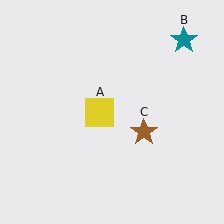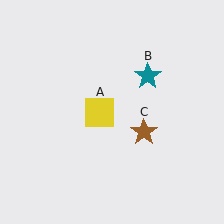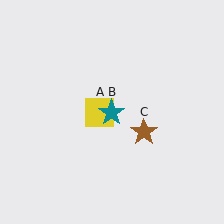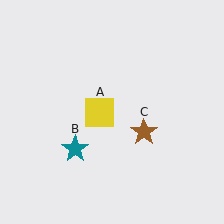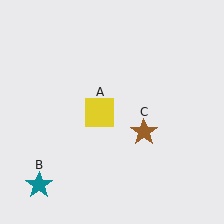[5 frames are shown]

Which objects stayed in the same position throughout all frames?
Yellow square (object A) and brown star (object C) remained stationary.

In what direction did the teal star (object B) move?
The teal star (object B) moved down and to the left.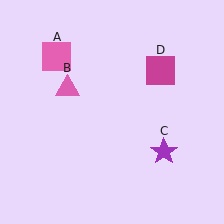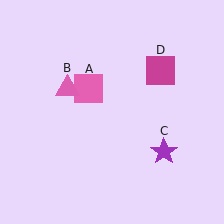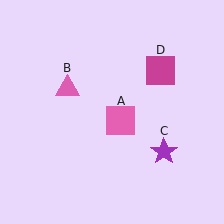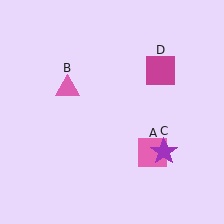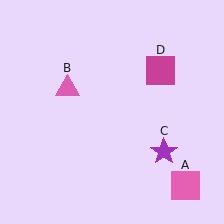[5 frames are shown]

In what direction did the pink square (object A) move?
The pink square (object A) moved down and to the right.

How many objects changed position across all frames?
1 object changed position: pink square (object A).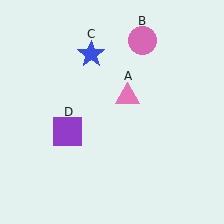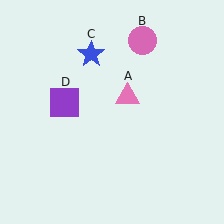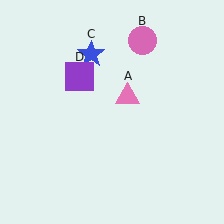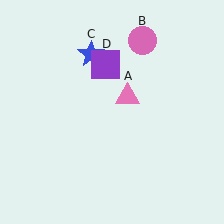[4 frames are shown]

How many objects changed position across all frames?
1 object changed position: purple square (object D).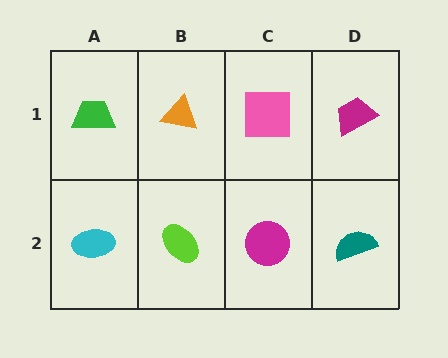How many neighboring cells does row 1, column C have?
3.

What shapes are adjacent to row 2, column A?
A green trapezoid (row 1, column A), a lime ellipse (row 2, column B).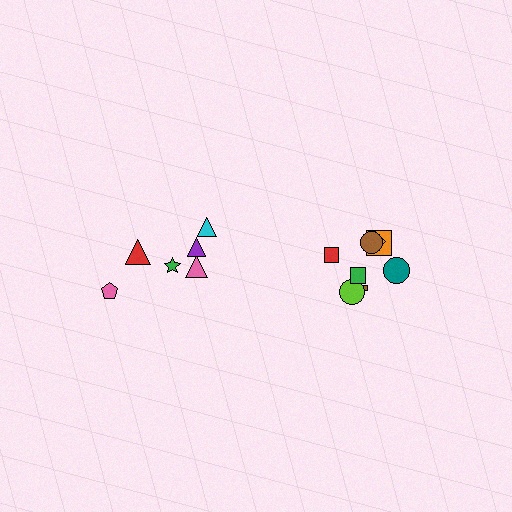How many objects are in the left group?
There are 6 objects.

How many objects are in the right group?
There are 8 objects.